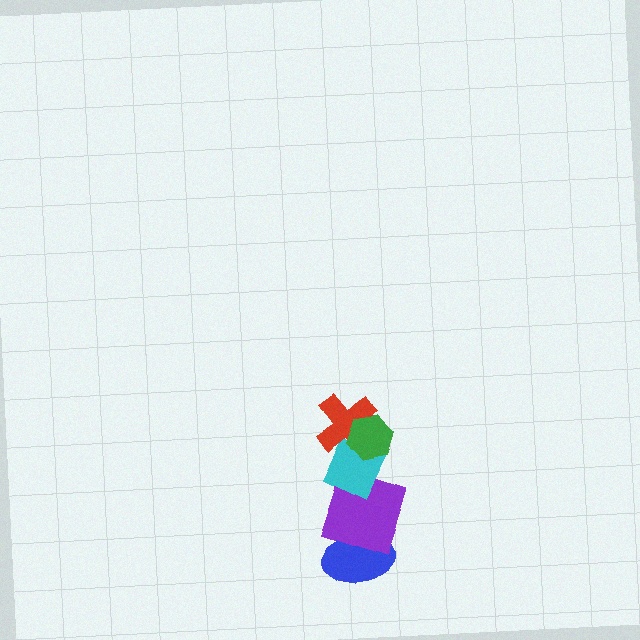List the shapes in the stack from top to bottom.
From top to bottom: the green hexagon, the red cross, the cyan diamond, the purple square, the blue ellipse.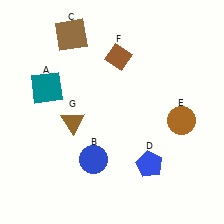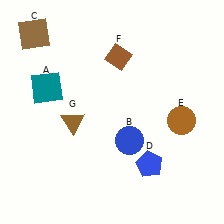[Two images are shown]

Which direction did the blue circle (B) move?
The blue circle (B) moved right.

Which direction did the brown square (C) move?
The brown square (C) moved left.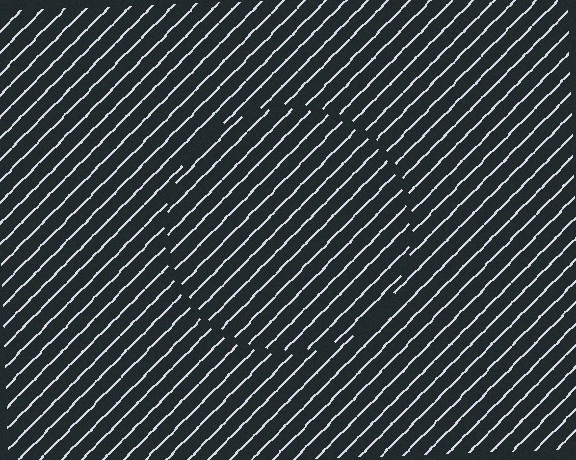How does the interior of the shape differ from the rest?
The interior of the shape contains the same grating, shifted by half a period — the contour is defined by the phase discontinuity where line-ends from the inner and outer gratings abut.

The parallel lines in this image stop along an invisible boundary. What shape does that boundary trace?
An illusory circle. The interior of the shape contains the same grating, shifted by half a period — the contour is defined by the phase discontinuity where line-ends from the inner and outer gratings abut.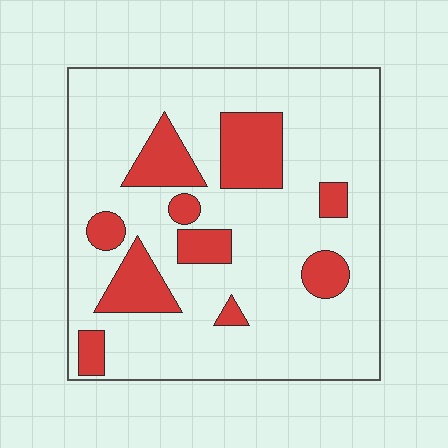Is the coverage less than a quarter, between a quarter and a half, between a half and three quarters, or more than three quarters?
Less than a quarter.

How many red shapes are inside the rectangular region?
10.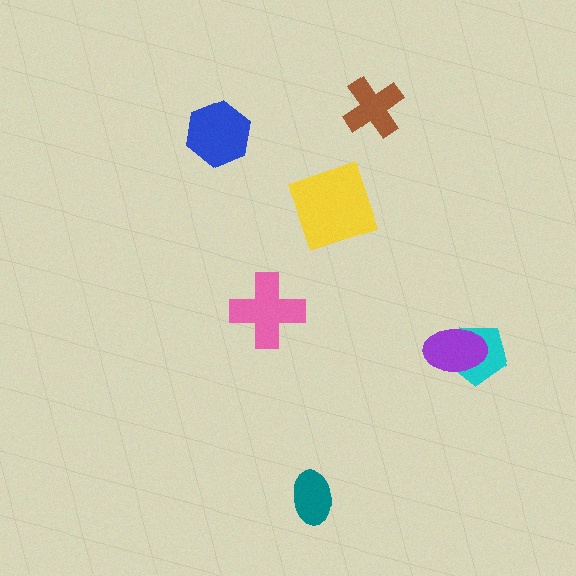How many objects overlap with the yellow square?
0 objects overlap with the yellow square.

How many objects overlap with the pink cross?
0 objects overlap with the pink cross.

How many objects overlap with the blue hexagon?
0 objects overlap with the blue hexagon.